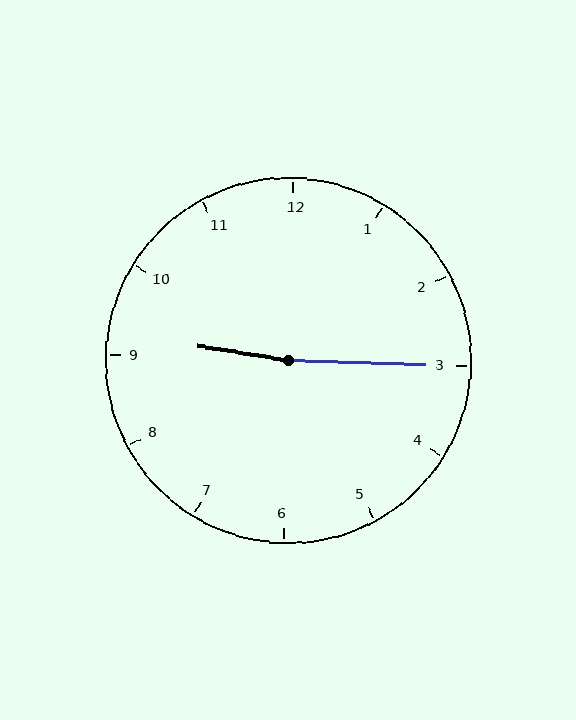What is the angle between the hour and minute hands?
Approximately 172 degrees.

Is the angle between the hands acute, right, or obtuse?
It is obtuse.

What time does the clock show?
9:15.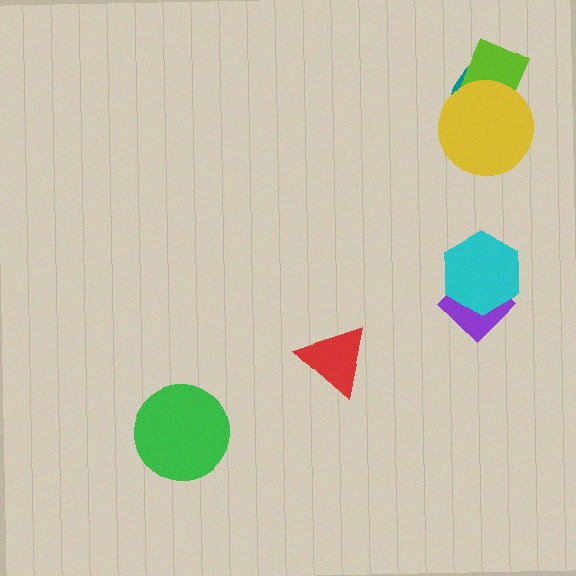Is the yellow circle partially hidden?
No, no other shape covers it.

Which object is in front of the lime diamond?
The yellow circle is in front of the lime diamond.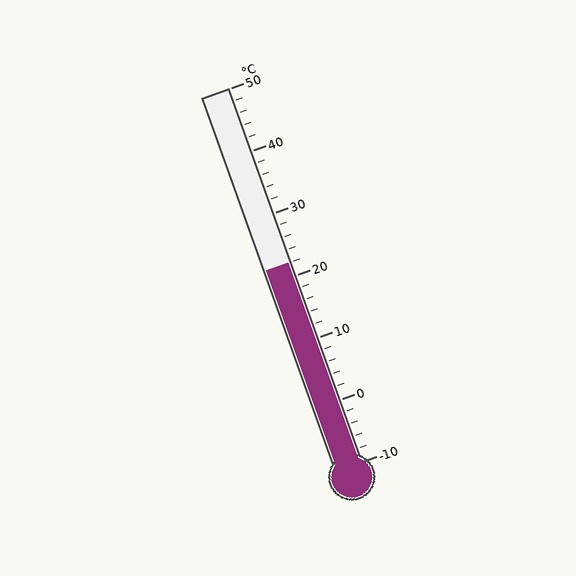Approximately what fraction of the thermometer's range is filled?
The thermometer is filled to approximately 55% of its range.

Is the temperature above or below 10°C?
The temperature is above 10°C.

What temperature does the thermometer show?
The thermometer shows approximately 22°C.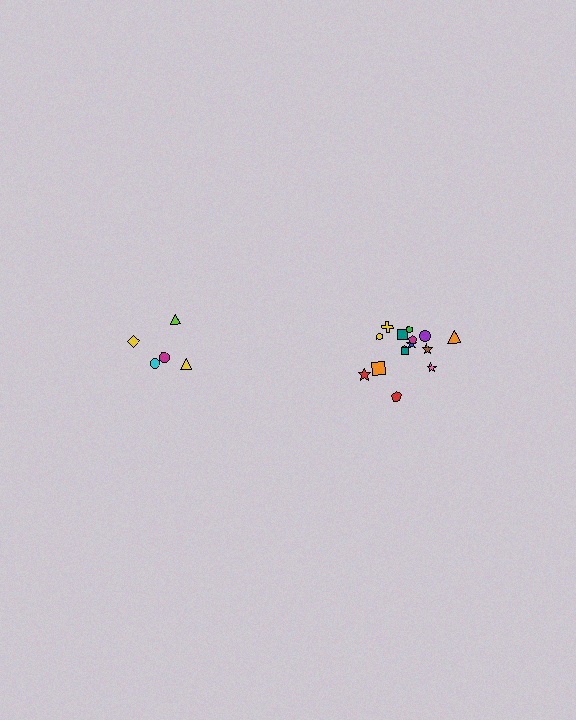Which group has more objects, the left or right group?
The right group.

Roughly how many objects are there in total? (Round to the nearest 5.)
Roughly 20 objects in total.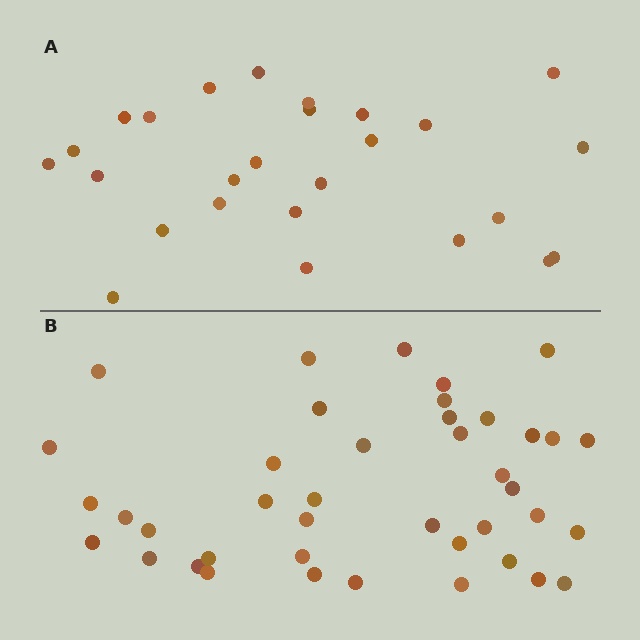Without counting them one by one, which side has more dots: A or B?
Region B (the bottom region) has more dots.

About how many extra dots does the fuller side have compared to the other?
Region B has approximately 15 more dots than region A.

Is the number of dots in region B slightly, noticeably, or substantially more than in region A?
Region B has substantially more. The ratio is roughly 1.6 to 1.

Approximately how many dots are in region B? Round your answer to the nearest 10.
About 40 dots. (The exact count is 41, which rounds to 40.)